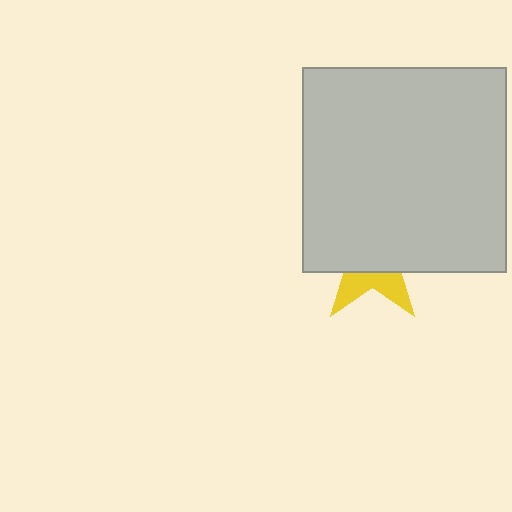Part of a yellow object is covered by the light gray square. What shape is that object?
It is a star.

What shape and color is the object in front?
The object in front is a light gray square.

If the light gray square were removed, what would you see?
You would see the complete yellow star.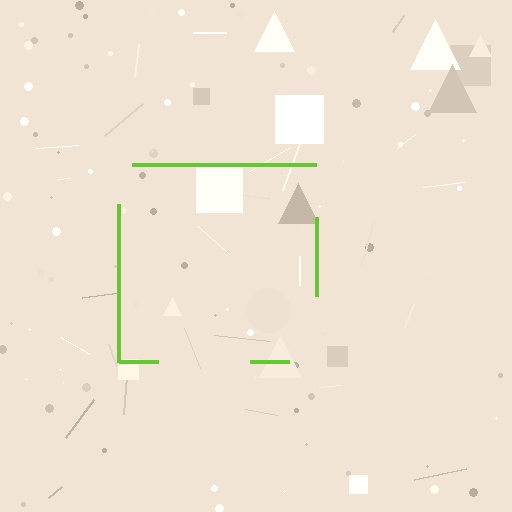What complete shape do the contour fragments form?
The contour fragments form a square.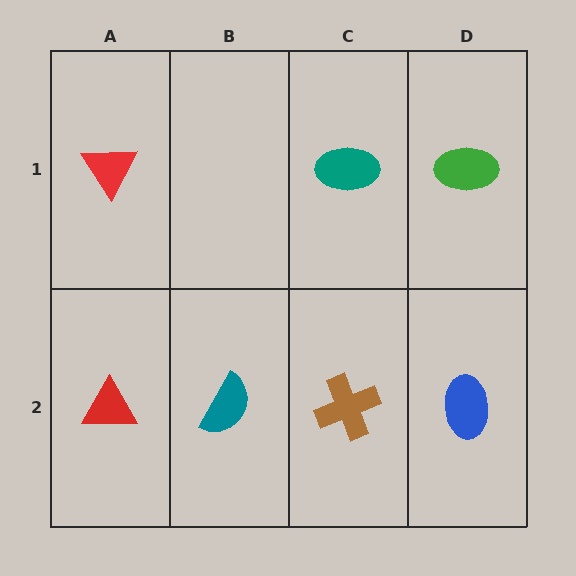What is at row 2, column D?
A blue ellipse.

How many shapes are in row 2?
4 shapes.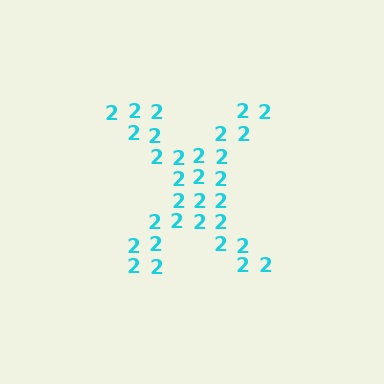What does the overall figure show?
The overall figure shows the letter X.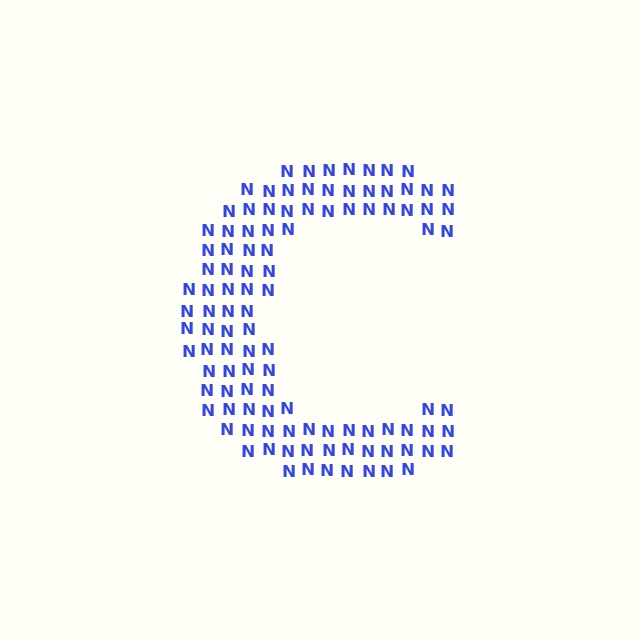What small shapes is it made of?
It is made of small letter N's.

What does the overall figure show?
The overall figure shows the letter C.